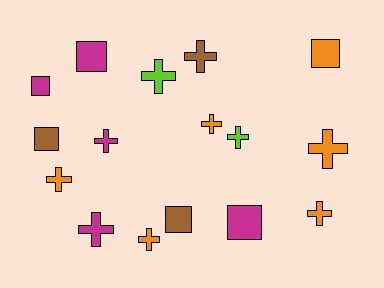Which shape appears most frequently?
Cross, with 10 objects.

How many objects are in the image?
There are 16 objects.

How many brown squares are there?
There are 2 brown squares.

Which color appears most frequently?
Orange, with 6 objects.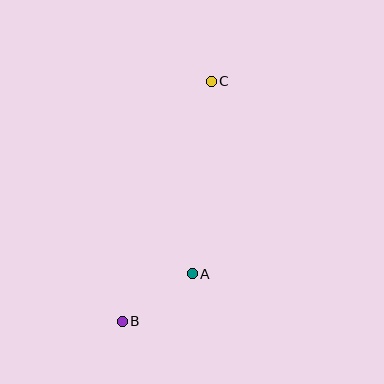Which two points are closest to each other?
Points A and B are closest to each other.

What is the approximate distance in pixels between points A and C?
The distance between A and C is approximately 193 pixels.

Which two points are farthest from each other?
Points B and C are farthest from each other.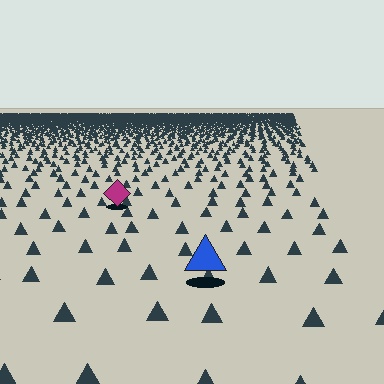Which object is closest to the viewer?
The blue triangle is closest. The texture marks near it are larger and more spread out.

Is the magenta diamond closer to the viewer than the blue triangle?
No. The blue triangle is closer — you can tell from the texture gradient: the ground texture is coarser near it.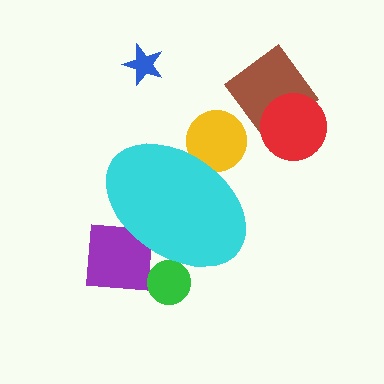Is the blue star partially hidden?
No, the blue star is fully visible.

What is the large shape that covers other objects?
A cyan ellipse.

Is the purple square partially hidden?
Yes, the purple square is partially hidden behind the cyan ellipse.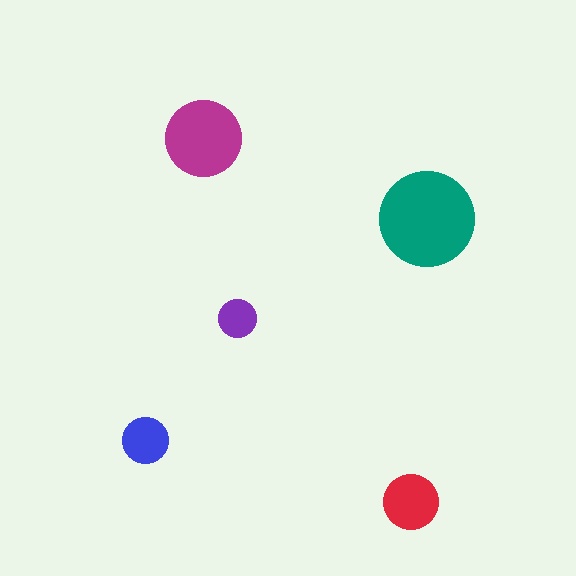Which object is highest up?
The magenta circle is topmost.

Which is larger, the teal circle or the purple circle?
The teal one.